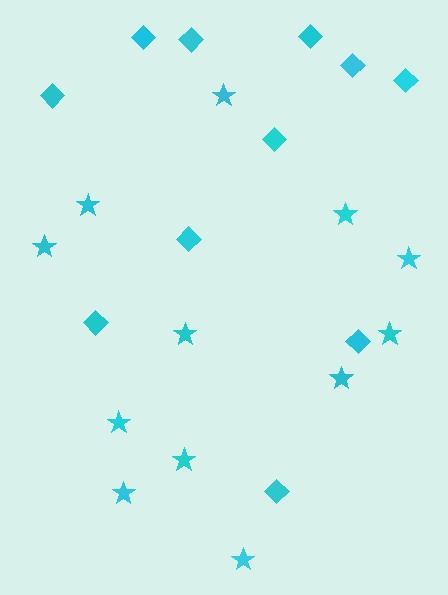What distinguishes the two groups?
There are 2 groups: one group of stars (12) and one group of diamonds (11).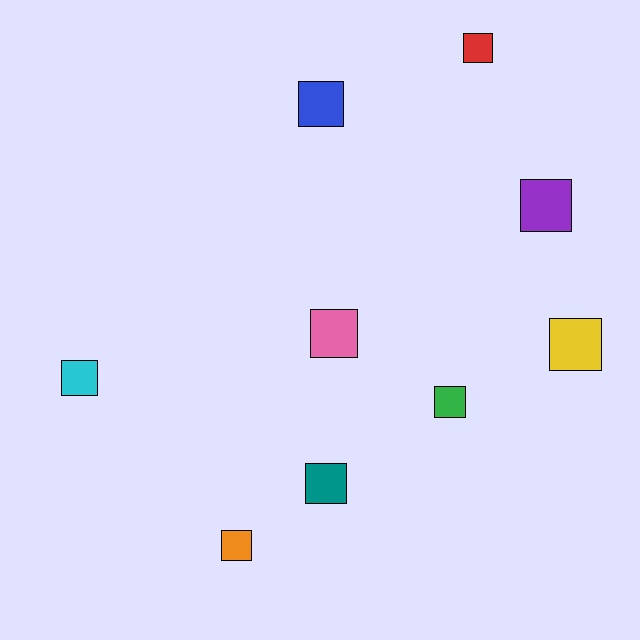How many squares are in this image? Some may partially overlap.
There are 9 squares.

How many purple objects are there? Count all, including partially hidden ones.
There is 1 purple object.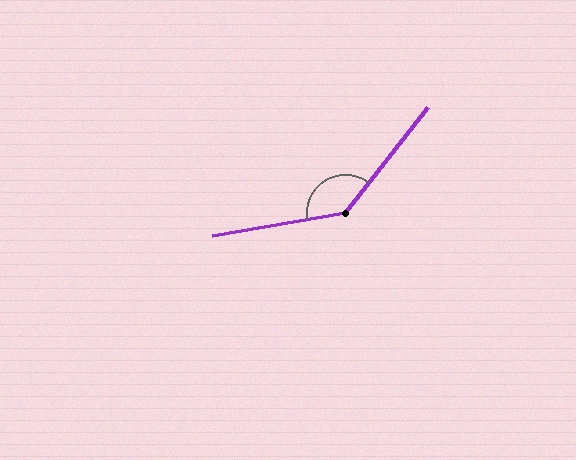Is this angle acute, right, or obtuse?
It is obtuse.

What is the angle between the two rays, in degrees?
Approximately 138 degrees.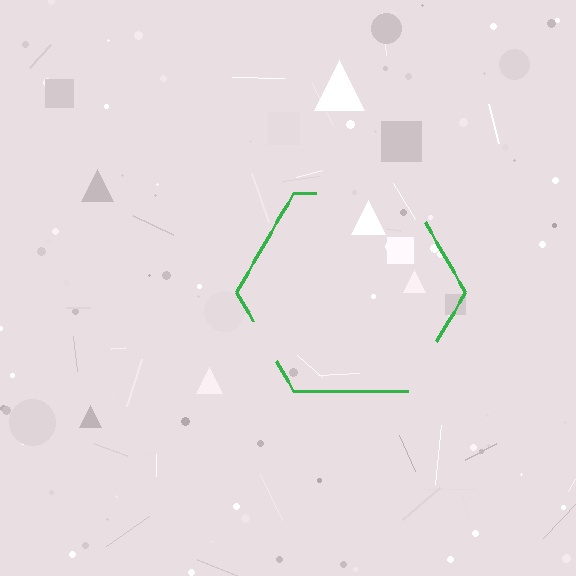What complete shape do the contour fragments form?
The contour fragments form a hexagon.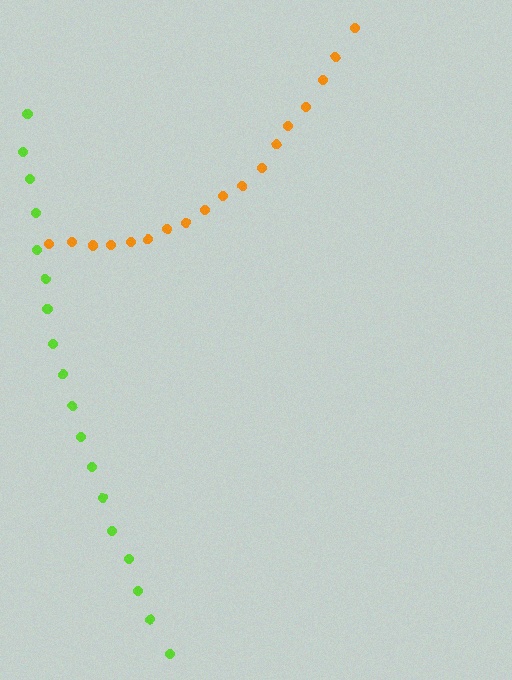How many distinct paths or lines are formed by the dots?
There are 2 distinct paths.